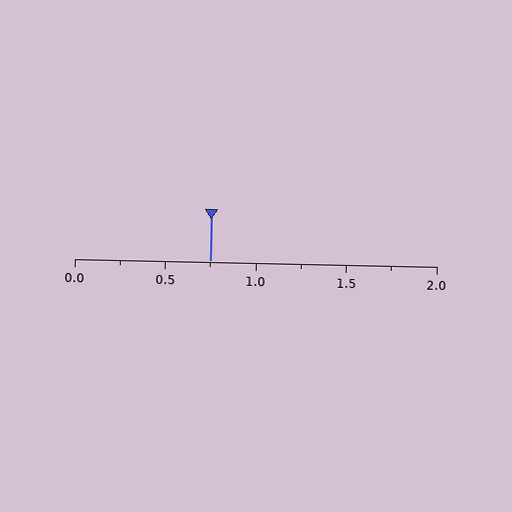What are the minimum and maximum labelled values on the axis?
The axis runs from 0.0 to 2.0.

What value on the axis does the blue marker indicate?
The marker indicates approximately 0.75.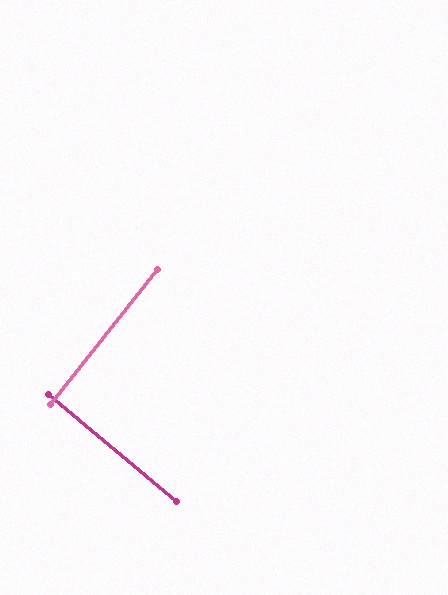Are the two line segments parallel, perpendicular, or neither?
Perpendicular — they meet at approximately 89°.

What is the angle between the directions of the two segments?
Approximately 89 degrees.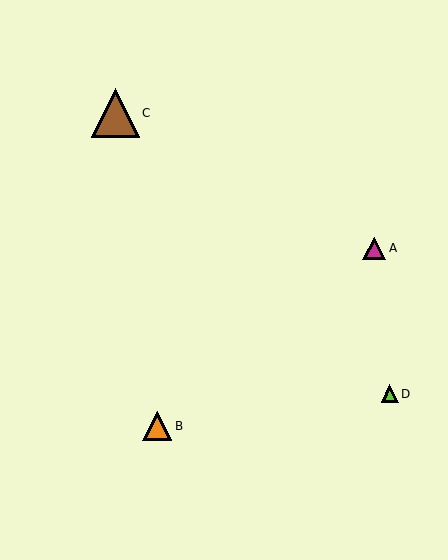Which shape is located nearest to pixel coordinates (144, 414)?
The orange triangle (labeled B) at (157, 426) is nearest to that location.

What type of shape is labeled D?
Shape D is a lime triangle.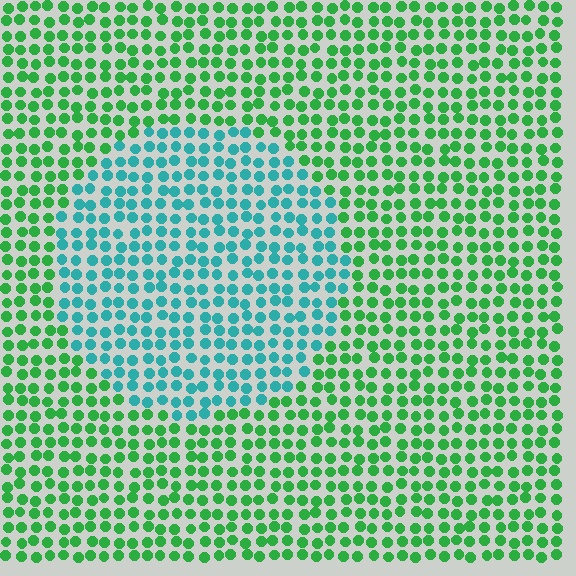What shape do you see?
I see a circle.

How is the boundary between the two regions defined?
The boundary is defined purely by a slight shift in hue (about 49 degrees). Spacing, size, and orientation are identical on both sides.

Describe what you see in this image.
The image is filled with small green elements in a uniform arrangement. A circle-shaped region is visible where the elements are tinted to a slightly different hue, forming a subtle color boundary.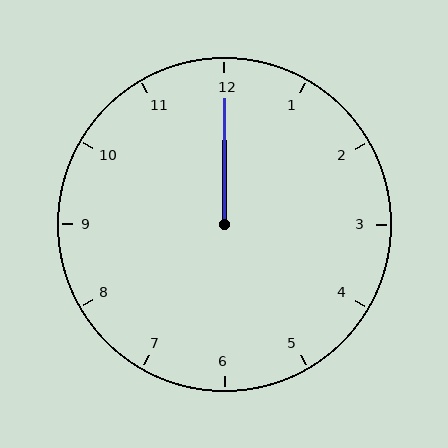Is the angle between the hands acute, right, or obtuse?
It is acute.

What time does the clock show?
12:00.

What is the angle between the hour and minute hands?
Approximately 0 degrees.